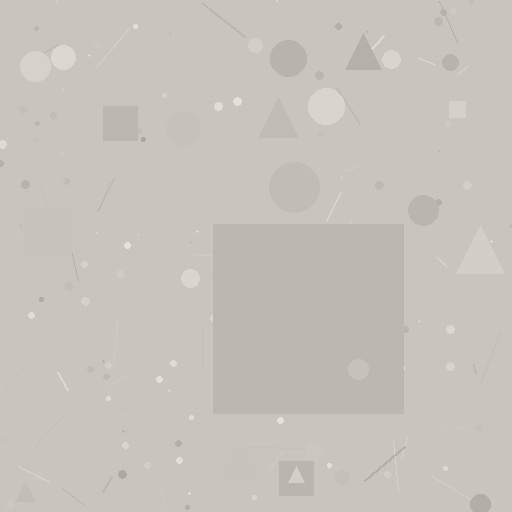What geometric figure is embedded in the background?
A square is embedded in the background.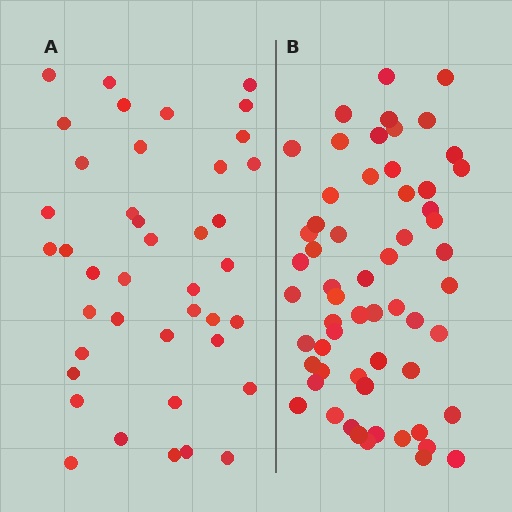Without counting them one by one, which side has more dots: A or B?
Region B (the right region) has more dots.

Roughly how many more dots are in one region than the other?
Region B has approximately 20 more dots than region A.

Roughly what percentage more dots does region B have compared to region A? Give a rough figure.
About 45% more.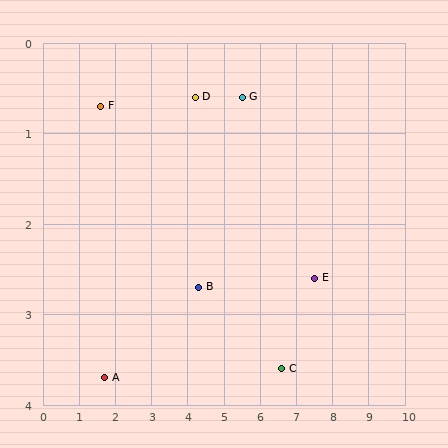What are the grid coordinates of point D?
Point D is at approximately (4.2, 0.6).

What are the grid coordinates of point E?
Point E is at approximately (7.5, 2.6).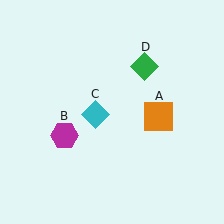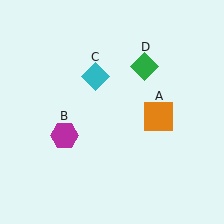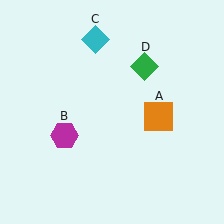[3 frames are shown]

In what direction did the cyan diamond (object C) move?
The cyan diamond (object C) moved up.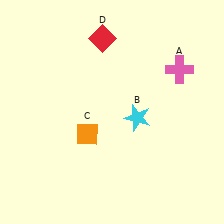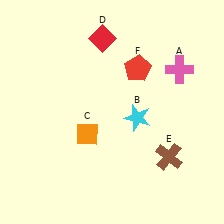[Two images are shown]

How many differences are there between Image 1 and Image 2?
There are 2 differences between the two images.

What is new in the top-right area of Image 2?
A red pentagon (F) was added in the top-right area of Image 2.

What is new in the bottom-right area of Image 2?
A brown cross (E) was added in the bottom-right area of Image 2.